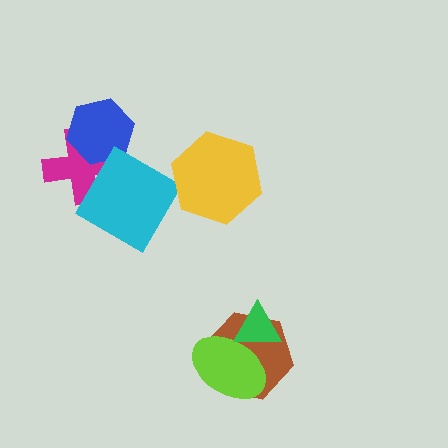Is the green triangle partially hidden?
No, no other shape covers it.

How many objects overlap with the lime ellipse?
2 objects overlap with the lime ellipse.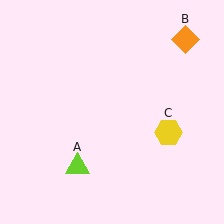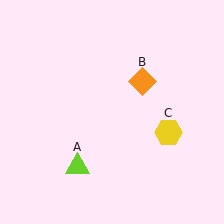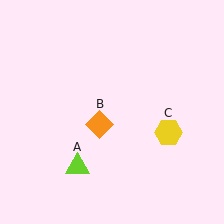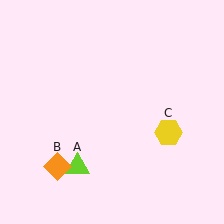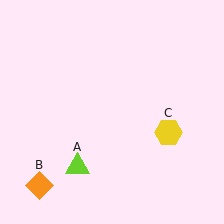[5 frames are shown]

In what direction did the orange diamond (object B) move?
The orange diamond (object B) moved down and to the left.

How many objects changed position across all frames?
1 object changed position: orange diamond (object B).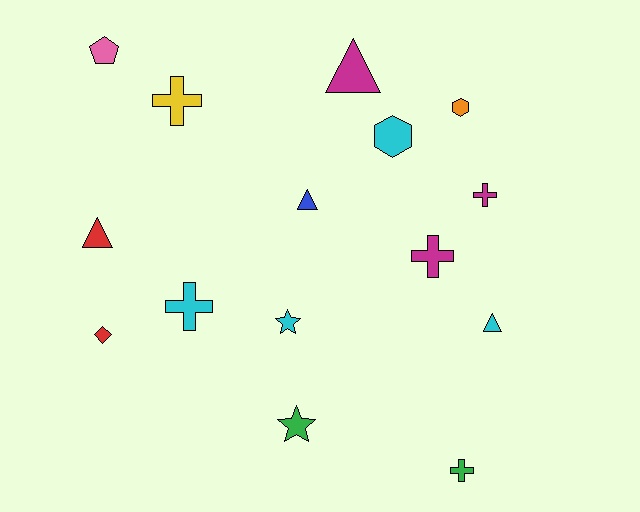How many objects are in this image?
There are 15 objects.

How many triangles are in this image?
There are 4 triangles.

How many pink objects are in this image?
There is 1 pink object.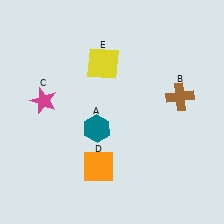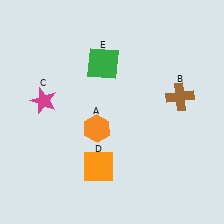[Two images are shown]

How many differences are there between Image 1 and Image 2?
There are 2 differences between the two images.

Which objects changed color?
A changed from teal to orange. E changed from yellow to green.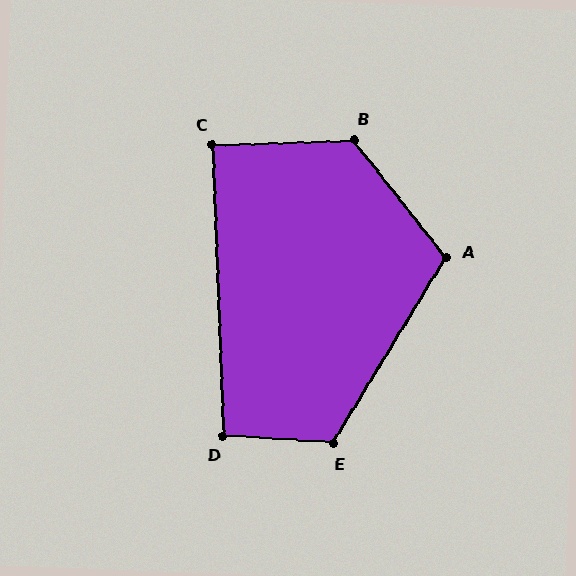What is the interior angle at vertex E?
Approximately 118 degrees (obtuse).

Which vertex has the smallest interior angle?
C, at approximately 90 degrees.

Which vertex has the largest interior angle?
B, at approximately 127 degrees.